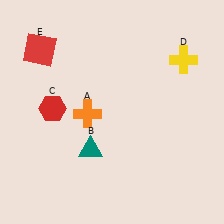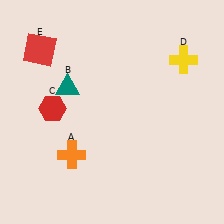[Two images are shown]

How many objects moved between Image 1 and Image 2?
2 objects moved between the two images.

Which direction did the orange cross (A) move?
The orange cross (A) moved down.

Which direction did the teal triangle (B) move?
The teal triangle (B) moved up.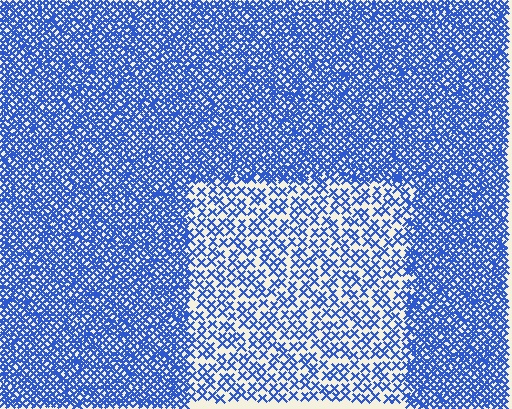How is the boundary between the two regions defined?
The boundary is defined by a change in element density (approximately 2.4x ratio). All elements are the same color, size, and shape.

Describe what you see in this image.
The image contains small blue elements arranged at two different densities. A rectangle-shaped region is visible where the elements are less densely packed than the surrounding area.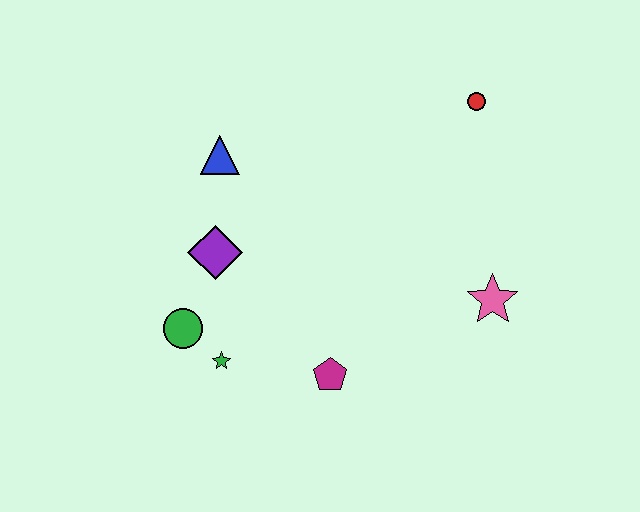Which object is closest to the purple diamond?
The green circle is closest to the purple diamond.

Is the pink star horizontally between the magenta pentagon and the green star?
No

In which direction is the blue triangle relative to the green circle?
The blue triangle is above the green circle.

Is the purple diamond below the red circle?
Yes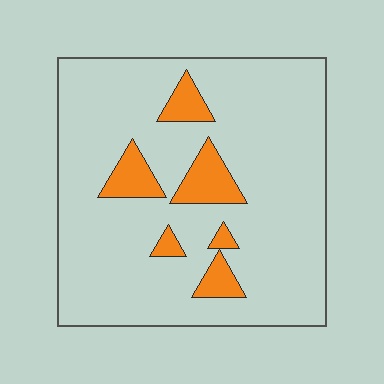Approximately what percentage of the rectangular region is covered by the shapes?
Approximately 10%.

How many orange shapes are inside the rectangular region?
6.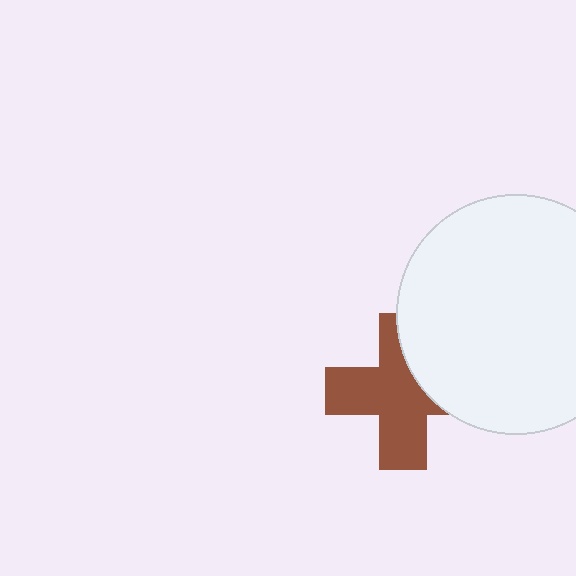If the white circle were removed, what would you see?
You would see the complete brown cross.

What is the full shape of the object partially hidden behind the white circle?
The partially hidden object is a brown cross.